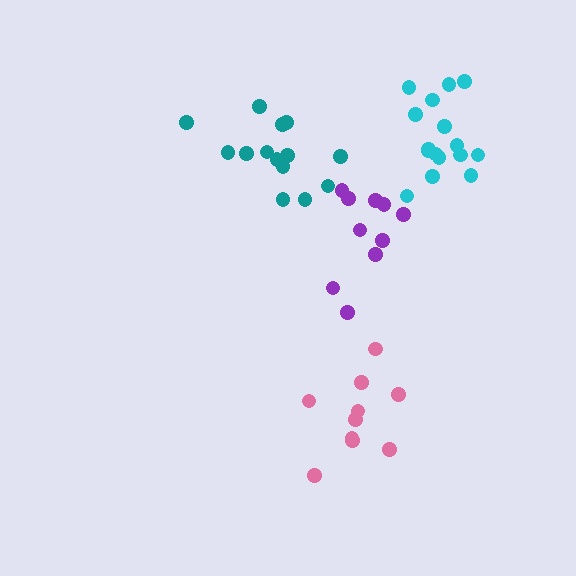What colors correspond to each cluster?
The clusters are colored: cyan, teal, purple, pink.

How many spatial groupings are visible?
There are 4 spatial groupings.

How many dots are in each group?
Group 1: 16 dots, Group 2: 14 dots, Group 3: 10 dots, Group 4: 10 dots (50 total).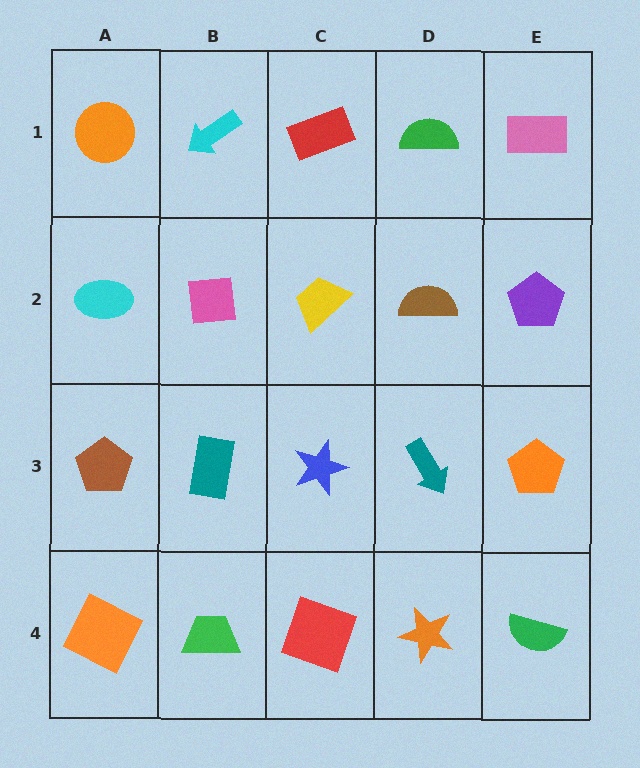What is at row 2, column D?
A brown semicircle.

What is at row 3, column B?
A teal rectangle.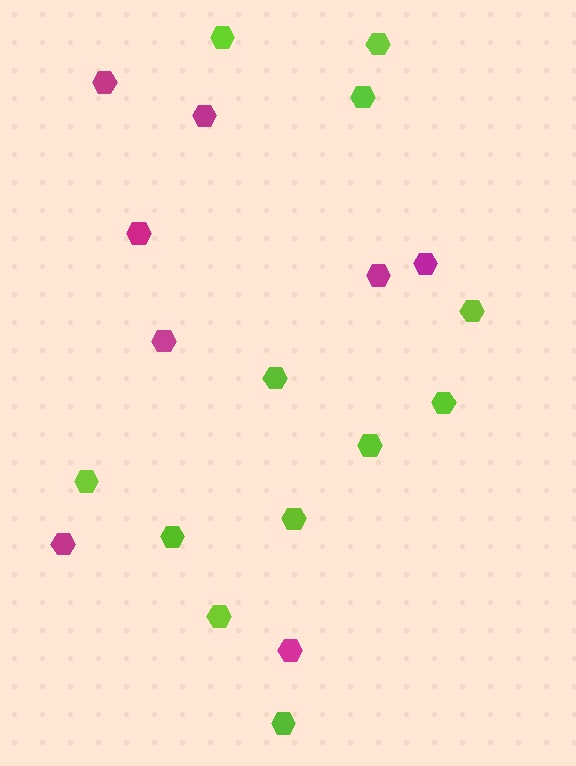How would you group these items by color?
There are 2 groups: one group of lime hexagons (12) and one group of magenta hexagons (8).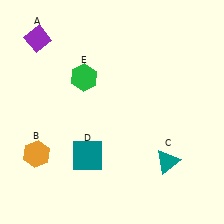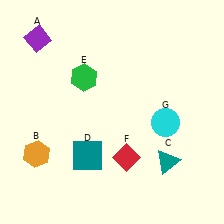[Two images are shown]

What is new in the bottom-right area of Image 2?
A red diamond (F) was added in the bottom-right area of Image 2.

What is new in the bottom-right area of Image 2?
A cyan circle (G) was added in the bottom-right area of Image 2.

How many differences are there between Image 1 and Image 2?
There are 2 differences between the two images.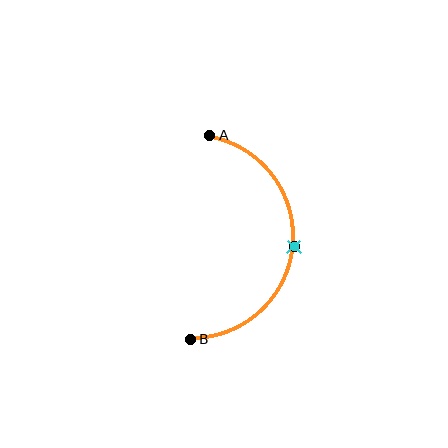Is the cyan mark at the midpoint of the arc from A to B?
Yes. The cyan mark lies on the arc at equal arc-length from both A and B — it is the arc midpoint.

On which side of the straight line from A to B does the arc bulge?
The arc bulges to the right of the straight line connecting A and B.